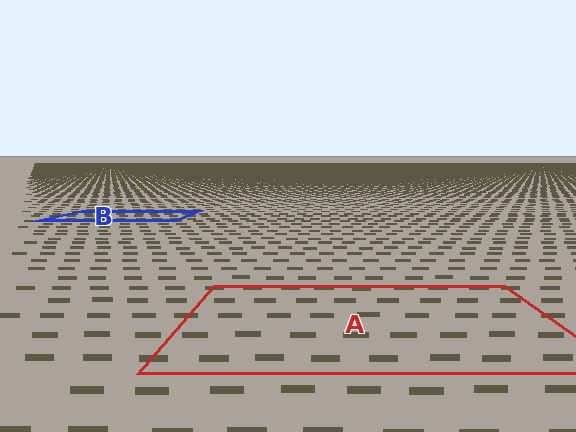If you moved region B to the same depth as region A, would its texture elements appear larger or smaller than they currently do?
They would appear larger. At a closer depth, the same texture elements are projected at a bigger on-screen size.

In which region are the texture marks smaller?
The texture marks are smaller in region B, because it is farther away.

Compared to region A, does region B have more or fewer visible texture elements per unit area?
Region B has more texture elements per unit area — they are packed more densely because it is farther away.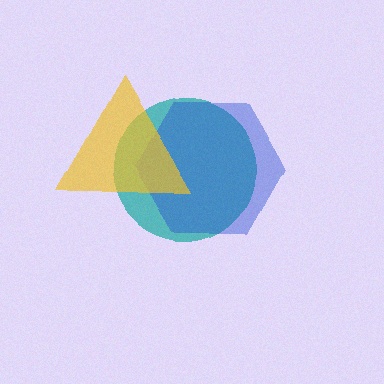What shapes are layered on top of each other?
The layered shapes are: a teal circle, a blue hexagon, a yellow triangle.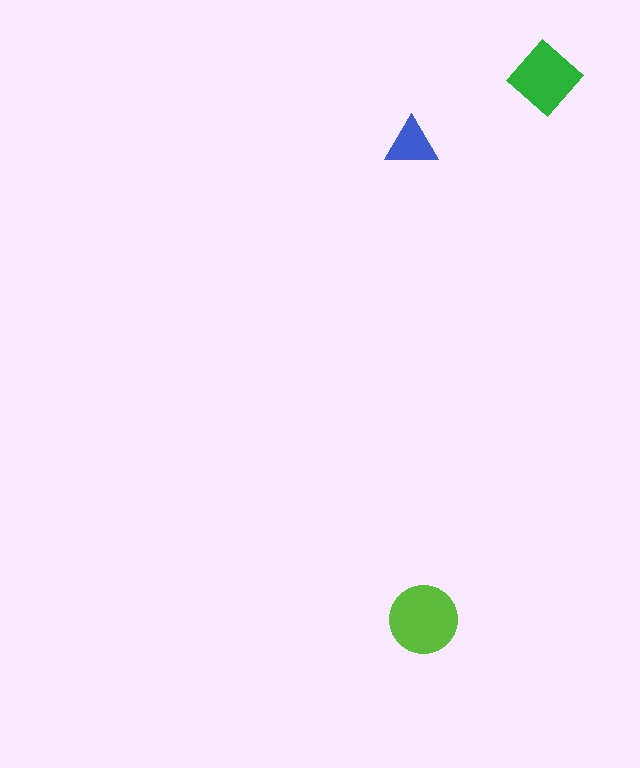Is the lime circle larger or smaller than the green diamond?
Larger.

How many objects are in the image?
There are 3 objects in the image.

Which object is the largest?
The lime circle.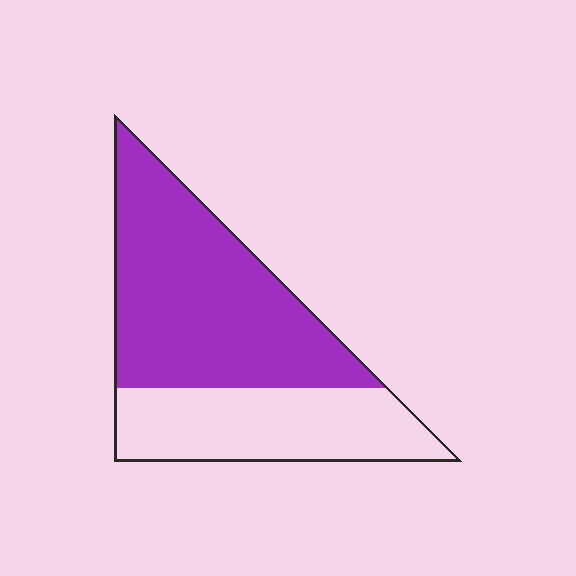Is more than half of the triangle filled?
Yes.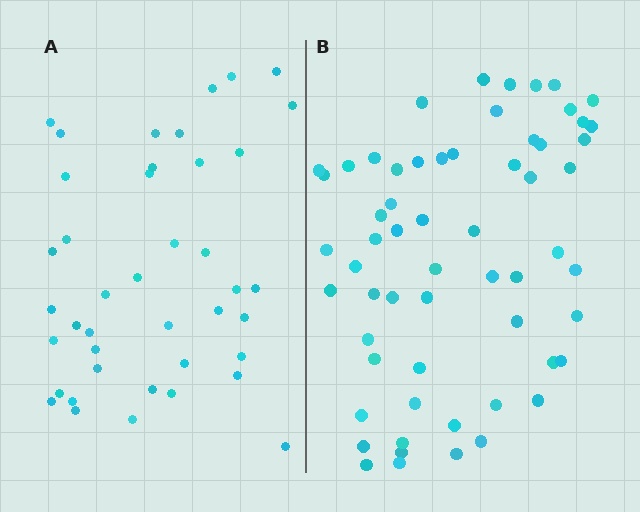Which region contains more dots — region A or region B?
Region B (the right region) has more dots.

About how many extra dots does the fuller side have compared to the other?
Region B has approximately 20 more dots than region A.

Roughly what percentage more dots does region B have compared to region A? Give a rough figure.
About 45% more.